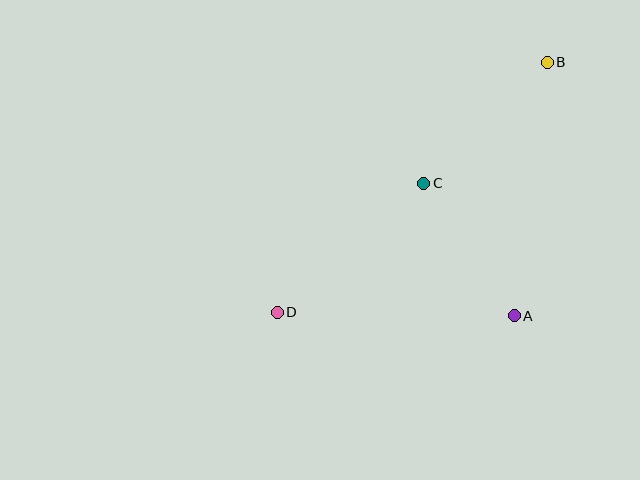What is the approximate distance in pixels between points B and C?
The distance between B and C is approximately 173 pixels.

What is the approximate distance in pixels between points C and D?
The distance between C and D is approximately 195 pixels.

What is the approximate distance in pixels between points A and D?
The distance between A and D is approximately 237 pixels.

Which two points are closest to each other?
Points A and C are closest to each other.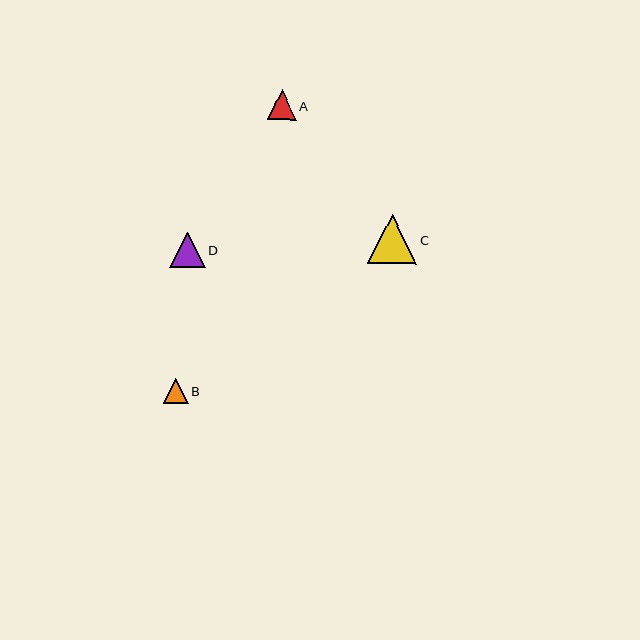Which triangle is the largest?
Triangle C is the largest with a size of approximately 49 pixels.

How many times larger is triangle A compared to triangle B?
Triangle A is approximately 1.2 times the size of triangle B.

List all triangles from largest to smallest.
From largest to smallest: C, D, A, B.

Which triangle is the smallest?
Triangle B is the smallest with a size of approximately 25 pixels.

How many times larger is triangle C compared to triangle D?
Triangle C is approximately 1.4 times the size of triangle D.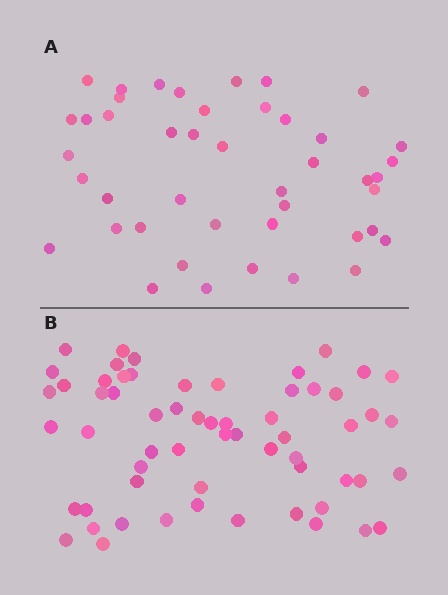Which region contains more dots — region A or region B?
Region B (the bottom region) has more dots.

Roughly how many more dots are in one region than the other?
Region B has approximately 15 more dots than region A.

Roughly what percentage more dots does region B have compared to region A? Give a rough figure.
About 35% more.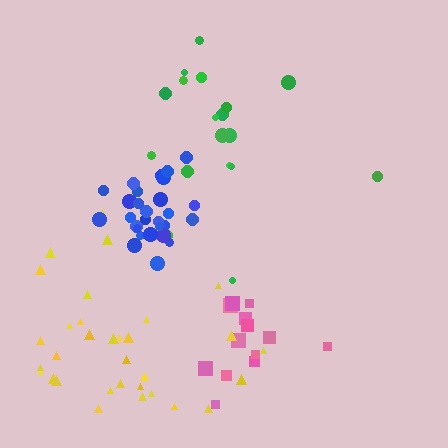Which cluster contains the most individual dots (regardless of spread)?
Yellow (32).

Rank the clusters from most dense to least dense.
blue, pink, yellow, green.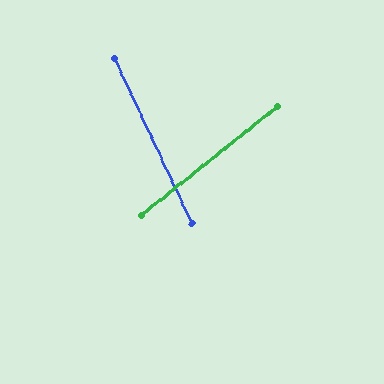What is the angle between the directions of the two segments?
Approximately 77 degrees.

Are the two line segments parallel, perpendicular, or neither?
Neither parallel nor perpendicular — they differ by about 77°.